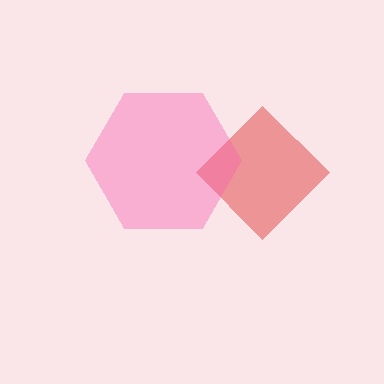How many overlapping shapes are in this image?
There are 2 overlapping shapes in the image.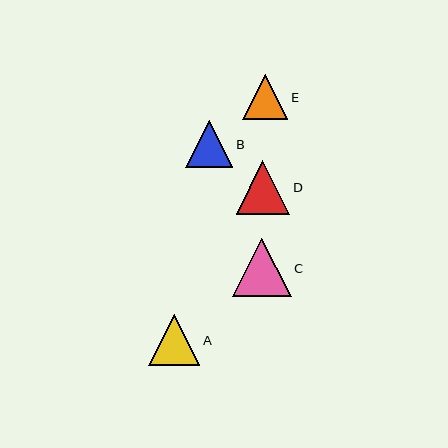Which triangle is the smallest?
Triangle E is the smallest with a size of approximately 45 pixels.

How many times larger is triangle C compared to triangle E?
Triangle C is approximately 1.3 times the size of triangle E.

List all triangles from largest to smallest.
From largest to smallest: C, D, A, B, E.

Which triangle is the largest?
Triangle C is the largest with a size of approximately 58 pixels.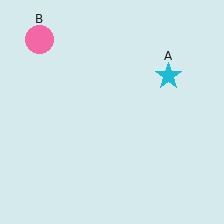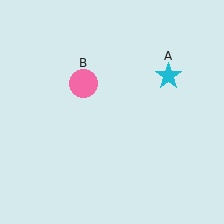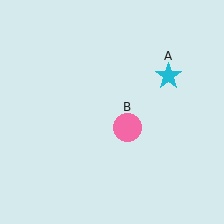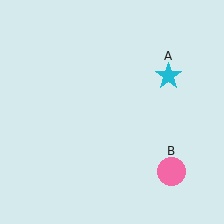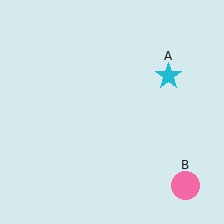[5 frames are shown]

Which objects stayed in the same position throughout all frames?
Cyan star (object A) remained stationary.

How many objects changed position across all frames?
1 object changed position: pink circle (object B).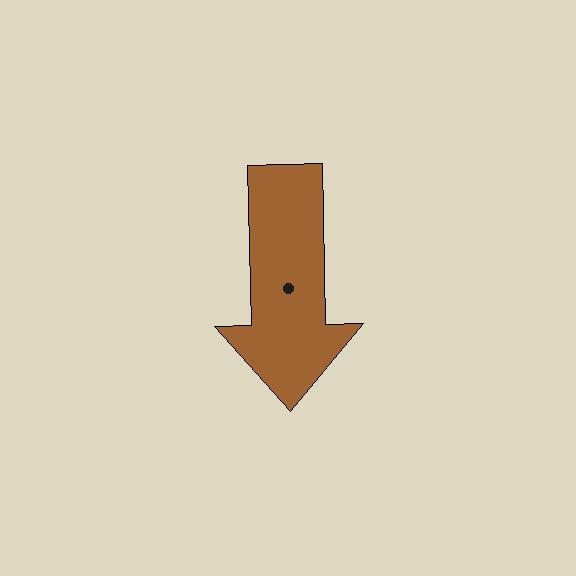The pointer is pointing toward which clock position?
Roughly 6 o'clock.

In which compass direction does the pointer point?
South.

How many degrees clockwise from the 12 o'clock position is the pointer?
Approximately 179 degrees.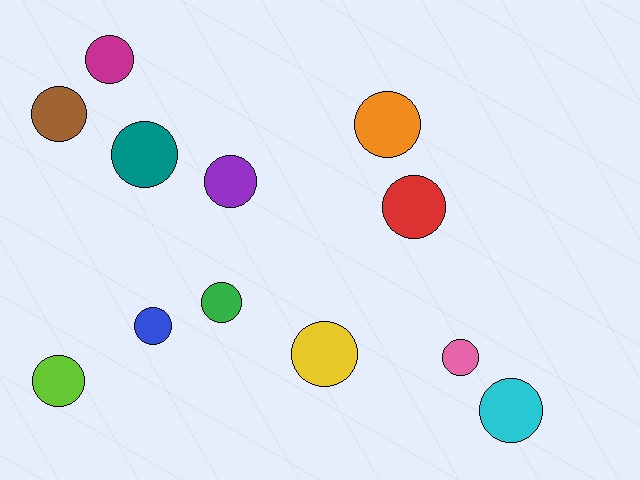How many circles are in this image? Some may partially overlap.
There are 12 circles.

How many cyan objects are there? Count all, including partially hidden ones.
There is 1 cyan object.